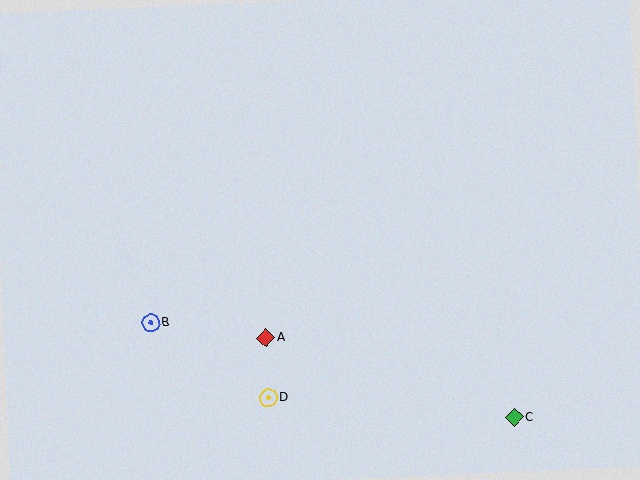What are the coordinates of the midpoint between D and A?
The midpoint between D and A is at (267, 368).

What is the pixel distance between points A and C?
The distance between A and C is 261 pixels.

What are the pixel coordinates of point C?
Point C is at (514, 417).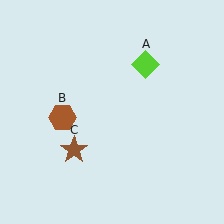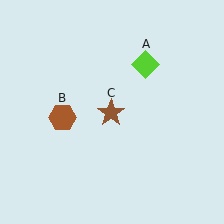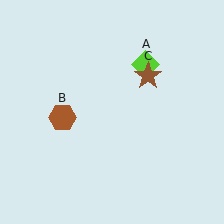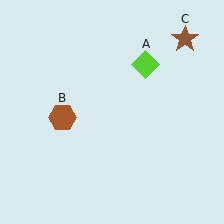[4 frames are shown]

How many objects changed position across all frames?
1 object changed position: brown star (object C).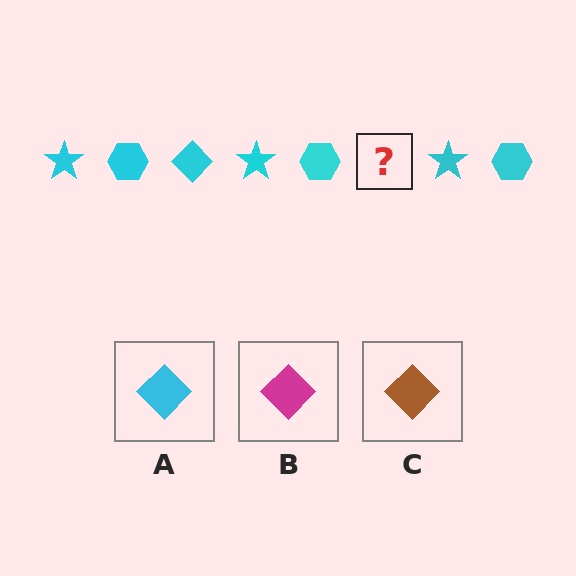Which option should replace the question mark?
Option A.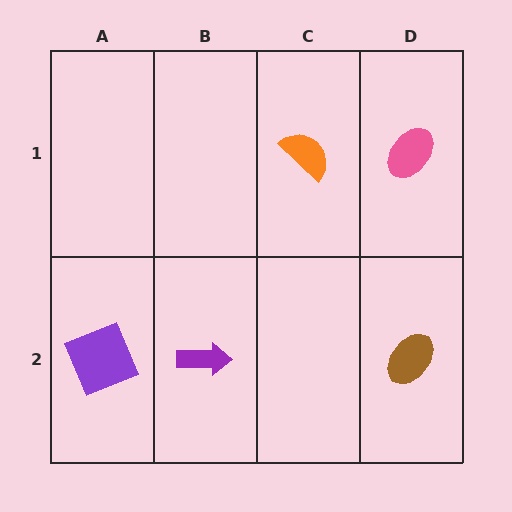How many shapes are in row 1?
2 shapes.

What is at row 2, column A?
A purple square.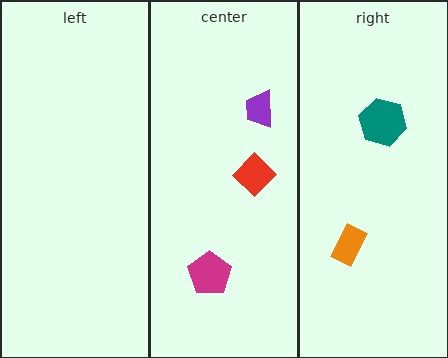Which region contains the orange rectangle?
The right region.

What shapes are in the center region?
The magenta pentagon, the red diamond, the purple trapezoid.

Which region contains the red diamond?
The center region.